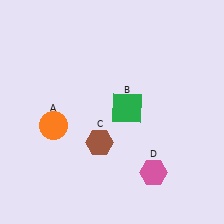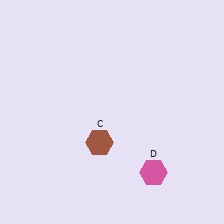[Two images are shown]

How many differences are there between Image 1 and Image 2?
There are 2 differences between the two images.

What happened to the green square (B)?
The green square (B) was removed in Image 2. It was in the top-right area of Image 1.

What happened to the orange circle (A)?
The orange circle (A) was removed in Image 2. It was in the bottom-left area of Image 1.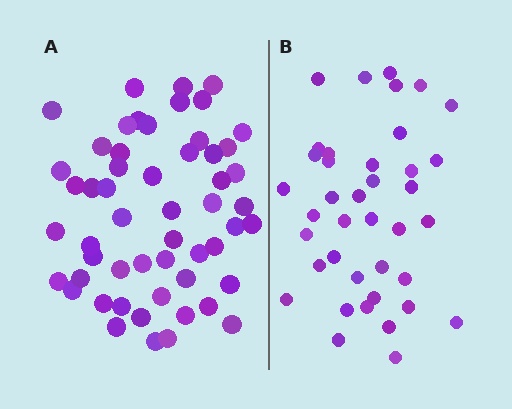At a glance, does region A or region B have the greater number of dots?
Region A (the left region) has more dots.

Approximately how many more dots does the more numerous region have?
Region A has approximately 15 more dots than region B.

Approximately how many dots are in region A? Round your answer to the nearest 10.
About 50 dots. (The exact count is 54, which rounds to 50.)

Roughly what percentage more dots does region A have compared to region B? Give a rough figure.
About 40% more.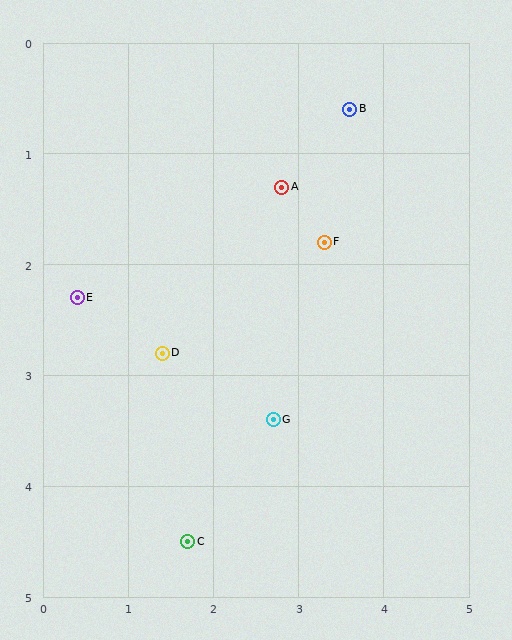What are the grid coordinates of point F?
Point F is at approximately (3.3, 1.8).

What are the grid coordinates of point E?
Point E is at approximately (0.4, 2.3).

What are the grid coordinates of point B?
Point B is at approximately (3.6, 0.6).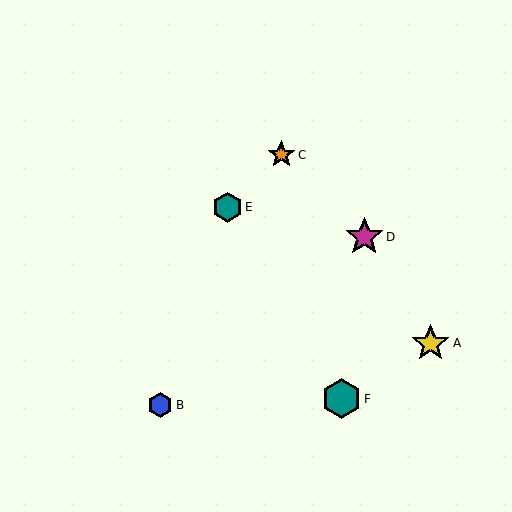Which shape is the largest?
The teal hexagon (labeled F) is the largest.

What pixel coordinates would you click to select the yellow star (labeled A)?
Click at (431, 343) to select the yellow star A.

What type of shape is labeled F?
Shape F is a teal hexagon.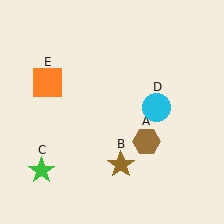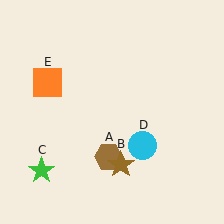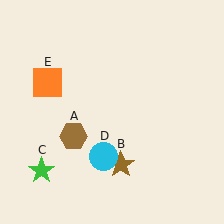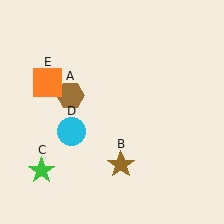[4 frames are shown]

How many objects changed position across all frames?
2 objects changed position: brown hexagon (object A), cyan circle (object D).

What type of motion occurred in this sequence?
The brown hexagon (object A), cyan circle (object D) rotated clockwise around the center of the scene.